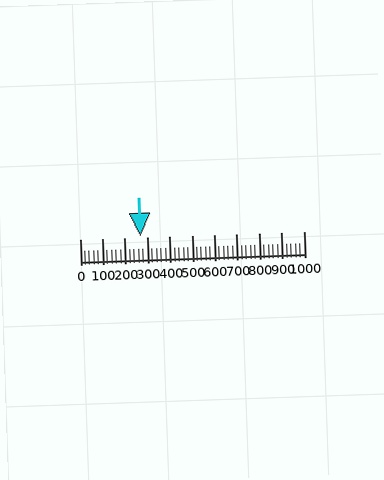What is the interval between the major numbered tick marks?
The major tick marks are spaced 100 units apart.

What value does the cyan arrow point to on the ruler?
The cyan arrow points to approximately 272.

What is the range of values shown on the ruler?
The ruler shows values from 0 to 1000.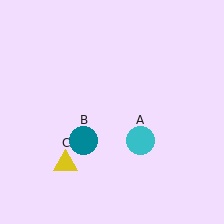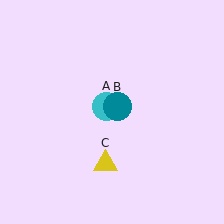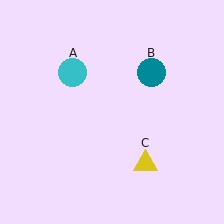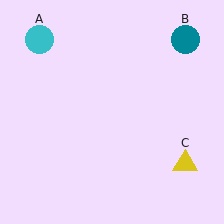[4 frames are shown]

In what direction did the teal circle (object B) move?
The teal circle (object B) moved up and to the right.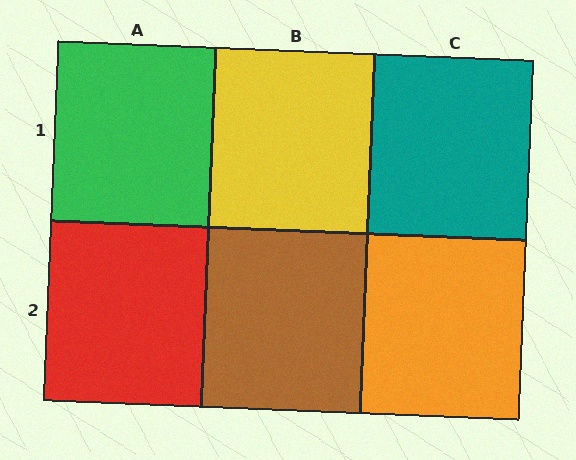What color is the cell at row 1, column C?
Teal.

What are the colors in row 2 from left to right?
Red, brown, orange.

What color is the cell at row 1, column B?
Yellow.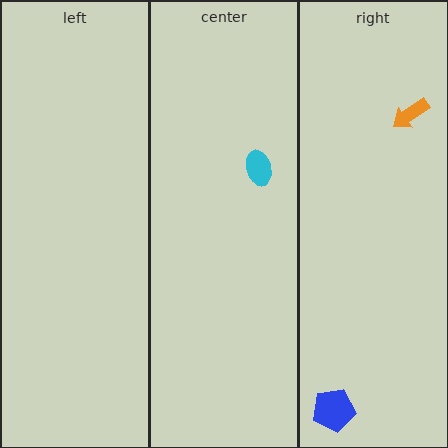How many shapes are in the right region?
2.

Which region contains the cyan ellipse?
The center region.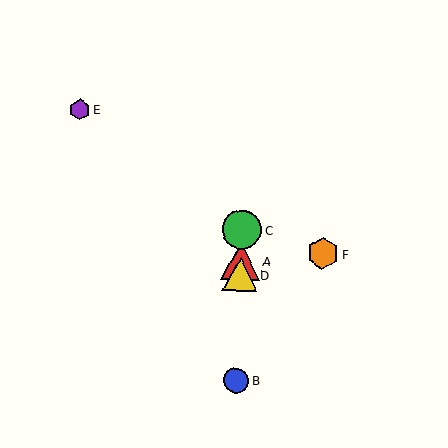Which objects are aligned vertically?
Objects A, B, C, D are aligned vertically.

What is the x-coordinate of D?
Object D is at x≈240.